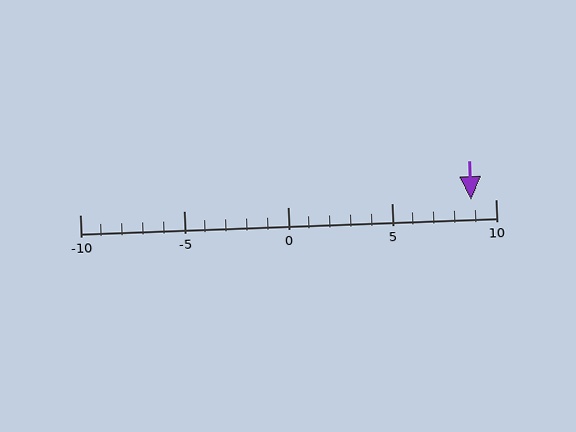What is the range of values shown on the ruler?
The ruler shows values from -10 to 10.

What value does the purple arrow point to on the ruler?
The purple arrow points to approximately 9.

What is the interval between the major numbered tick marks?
The major tick marks are spaced 5 units apart.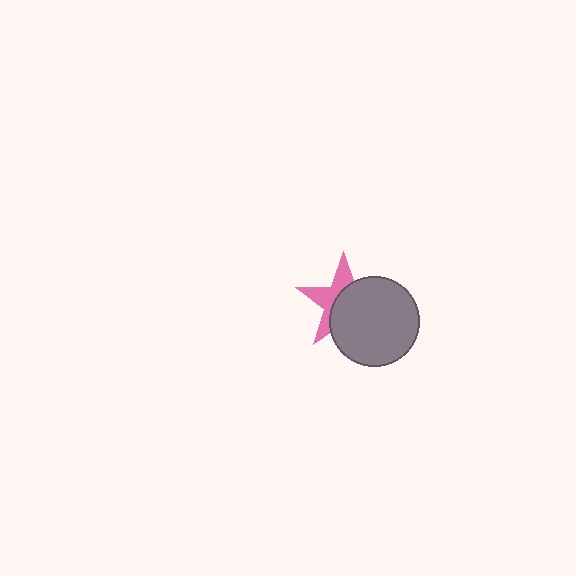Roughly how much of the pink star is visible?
A small part of it is visible (roughly 42%).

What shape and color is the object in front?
The object in front is a gray circle.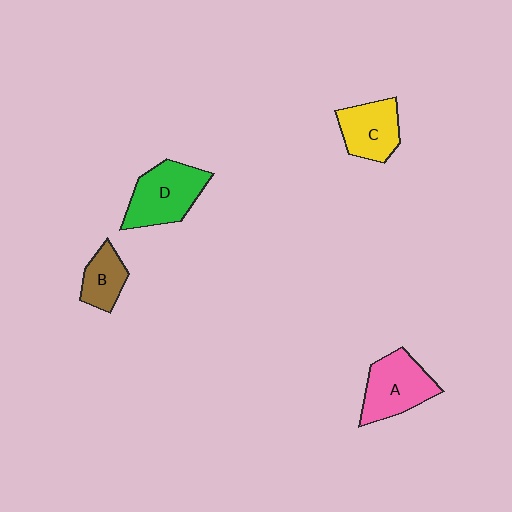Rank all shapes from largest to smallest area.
From largest to smallest: D (green), A (pink), C (yellow), B (brown).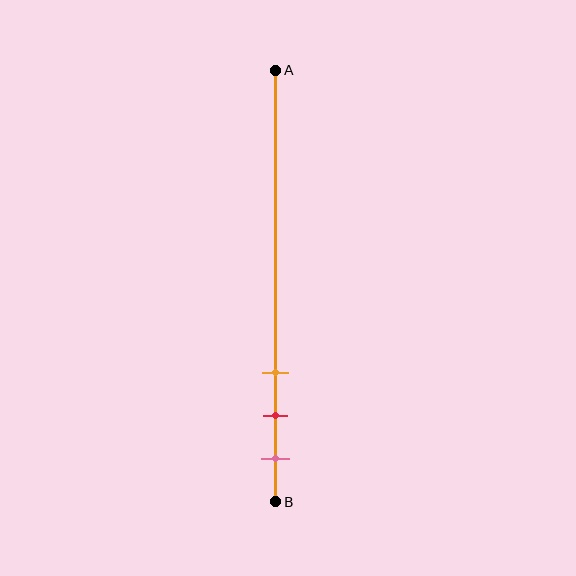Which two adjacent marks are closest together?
The red and pink marks are the closest adjacent pair.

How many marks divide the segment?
There are 3 marks dividing the segment.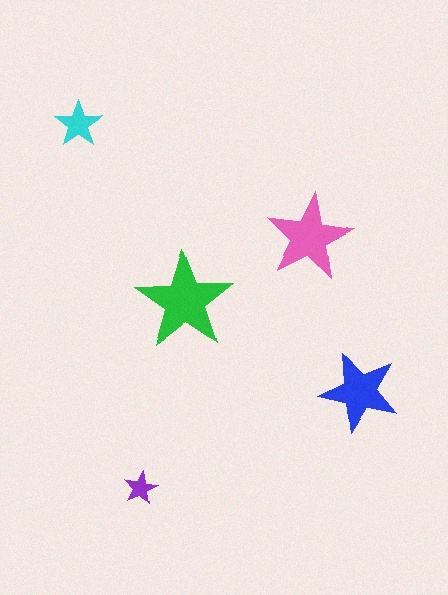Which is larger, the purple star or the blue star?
The blue one.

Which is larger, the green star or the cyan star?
The green one.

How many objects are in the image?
There are 5 objects in the image.